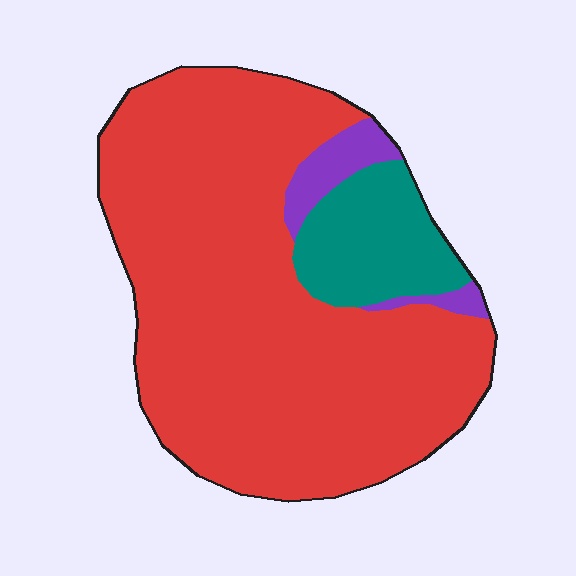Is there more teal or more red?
Red.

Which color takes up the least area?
Purple, at roughly 5%.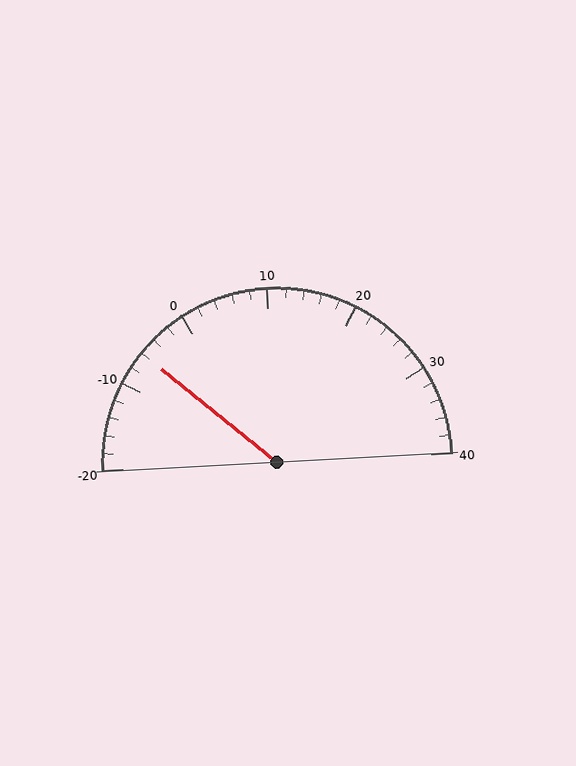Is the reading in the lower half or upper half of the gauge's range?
The reading is in the lower half of the range (-20 to 40).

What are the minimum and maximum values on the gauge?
The gauge ranges from -20 to 40.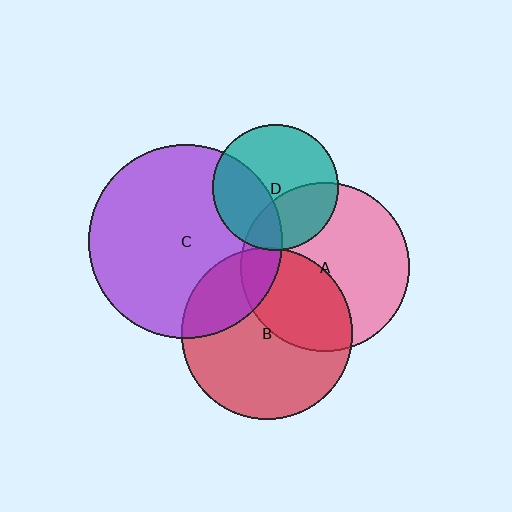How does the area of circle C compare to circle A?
Approximately 1.3 times.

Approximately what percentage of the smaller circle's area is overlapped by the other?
Approximately 5%.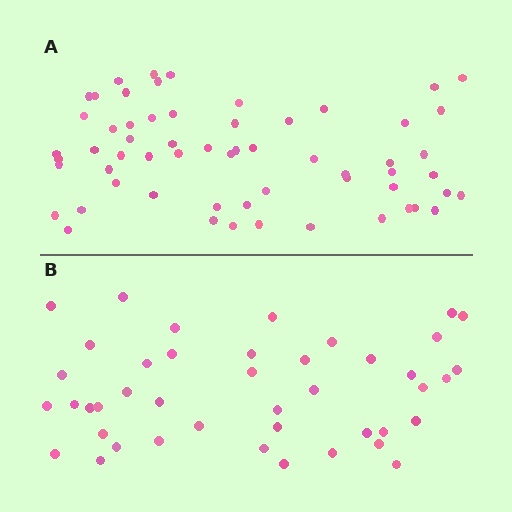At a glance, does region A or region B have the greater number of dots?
Region A (the top region) has more dots.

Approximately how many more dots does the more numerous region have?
Region A has approximately 15 more dots than region B.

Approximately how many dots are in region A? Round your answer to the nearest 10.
About 60 dots.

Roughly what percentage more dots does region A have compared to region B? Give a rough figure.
About 40% more.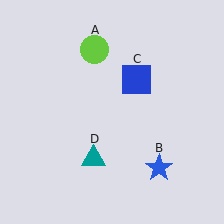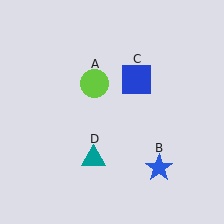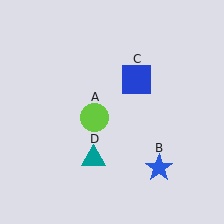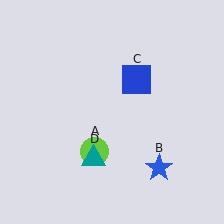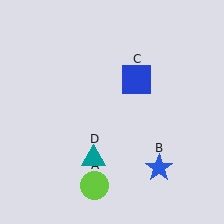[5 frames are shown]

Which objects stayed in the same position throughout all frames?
Blue star (object B) and blue square (object C) and teal triangle (object D) remained stationary.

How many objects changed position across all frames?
1 object changed position: lime circle (object A).